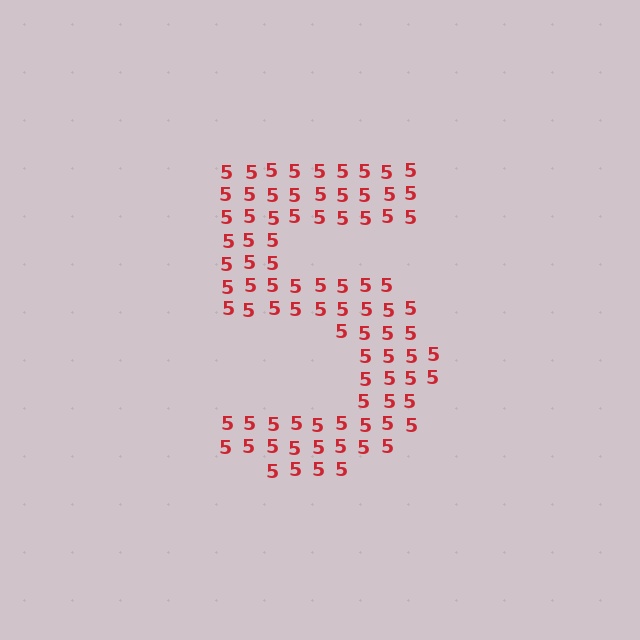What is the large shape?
The large shape is the digit 5.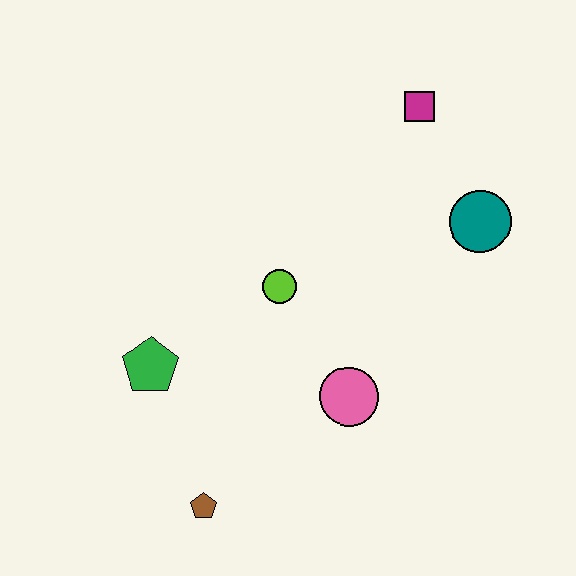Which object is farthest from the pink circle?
The magenta square is farthest from the pink circle.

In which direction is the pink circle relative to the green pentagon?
The pink circle is to the right of the green pentagon.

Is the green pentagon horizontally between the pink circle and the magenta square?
No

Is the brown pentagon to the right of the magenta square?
No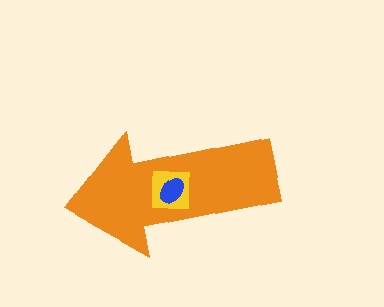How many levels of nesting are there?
3.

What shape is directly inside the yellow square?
The blue ellipse.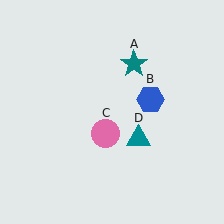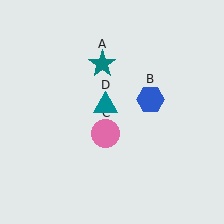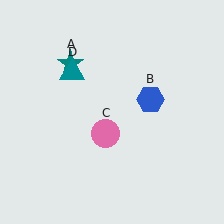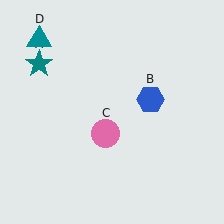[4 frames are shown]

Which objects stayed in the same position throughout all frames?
Blue hexagon (object B) and pink circle (object C) remained stationary.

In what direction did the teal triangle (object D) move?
The teal triangle (object D) moved up and to the left.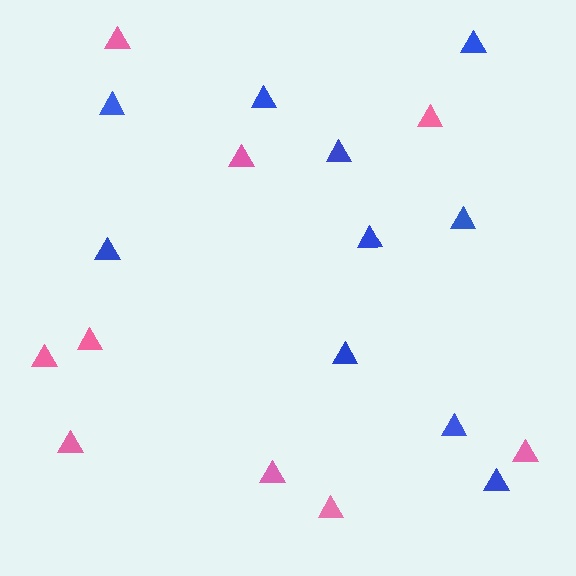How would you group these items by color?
There are 2 groups: one group of blue triangles (10) and one group of pink triangles (9).